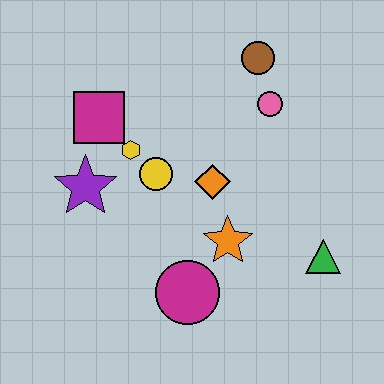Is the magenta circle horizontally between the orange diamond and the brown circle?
No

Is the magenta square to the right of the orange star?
No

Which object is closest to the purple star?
The yellow hexagon is closest to the purple star.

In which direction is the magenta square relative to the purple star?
The magenta square is above the purple star.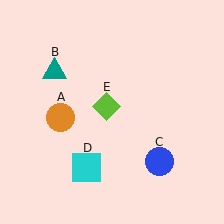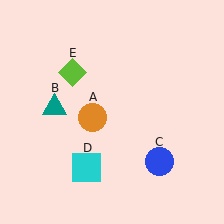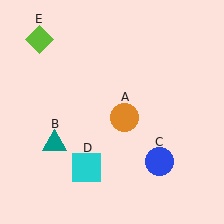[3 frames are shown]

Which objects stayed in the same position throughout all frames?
Blue circle (object C) and cyan square (object D) remained stationary.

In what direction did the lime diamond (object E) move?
The lime diamond (object E) moved up and to the left.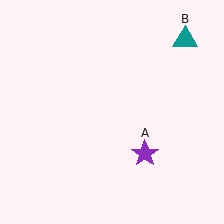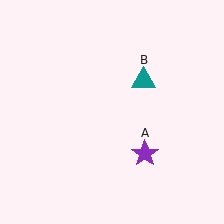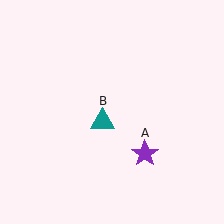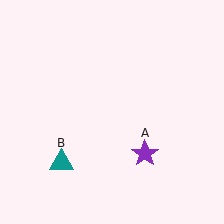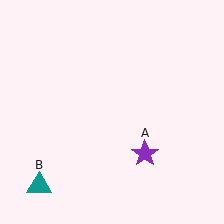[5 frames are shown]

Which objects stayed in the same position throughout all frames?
Purple star (object A) remained stationary.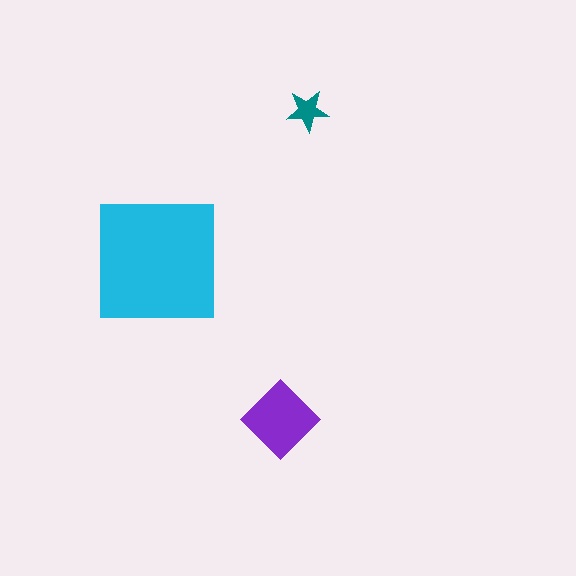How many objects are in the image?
There are 3 objects in the image.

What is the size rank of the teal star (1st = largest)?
3rd.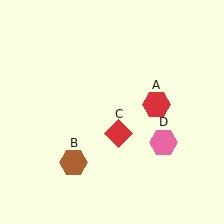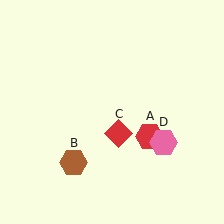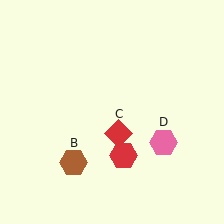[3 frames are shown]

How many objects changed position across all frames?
1 object changed position: red hexagon (object A).